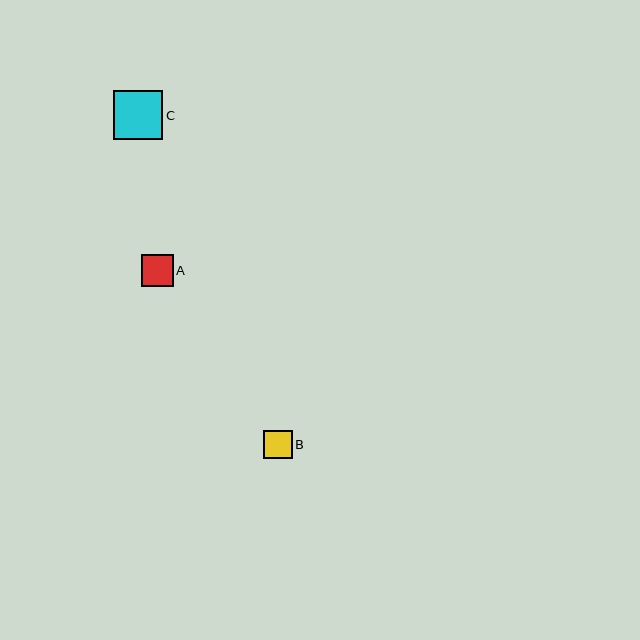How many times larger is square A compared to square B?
Square A is approximately 1.1 times the size of square B.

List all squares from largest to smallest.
From largest to smallest: C, A, B.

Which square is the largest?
Square C is the largest with a size of approximately 49 pixels.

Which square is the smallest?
Square B is the smallest with a size of approximately 29 pixels.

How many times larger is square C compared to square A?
Square C is approximately 1.6 times the size of square A.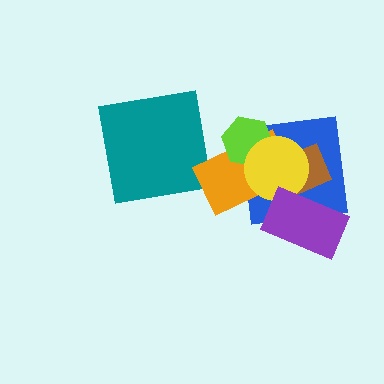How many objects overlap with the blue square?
5 objects overlap with the blue square.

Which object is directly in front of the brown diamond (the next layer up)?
The orange rectangle is directly in front of the brown diamond.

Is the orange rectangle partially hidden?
Yes, it is partially covered by another shape.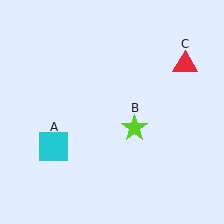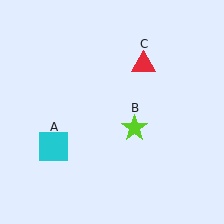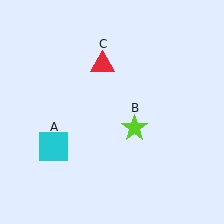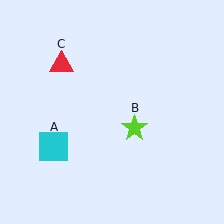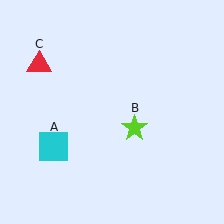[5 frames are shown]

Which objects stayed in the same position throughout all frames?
Cyan square (object A) and lime star (object B) remained stationary.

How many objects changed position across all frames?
1 object changed position: red triangle (object C).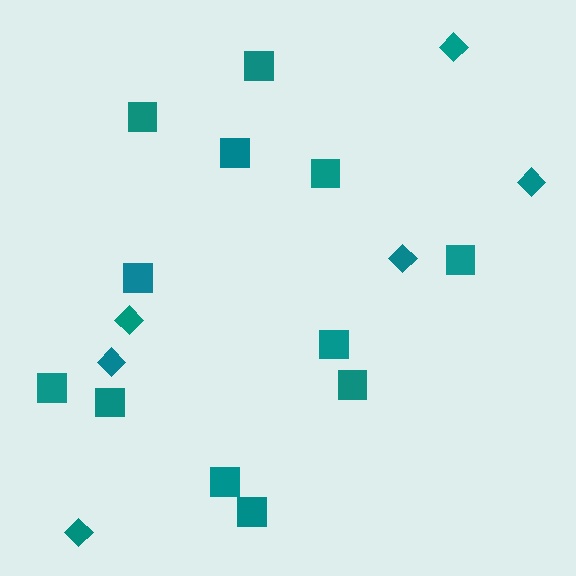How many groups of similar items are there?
There are 2 groups: one group of squares (12) and one group of diamonds (6).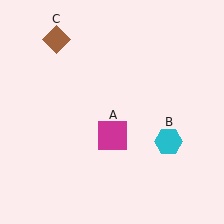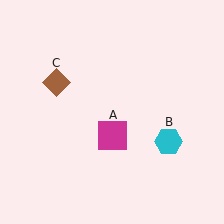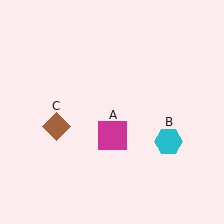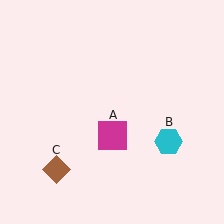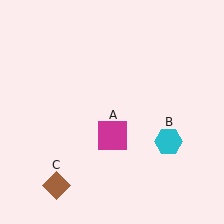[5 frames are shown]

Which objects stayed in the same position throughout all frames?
Magenta square (object A) and cyan hexagon (object B) remained stationary.